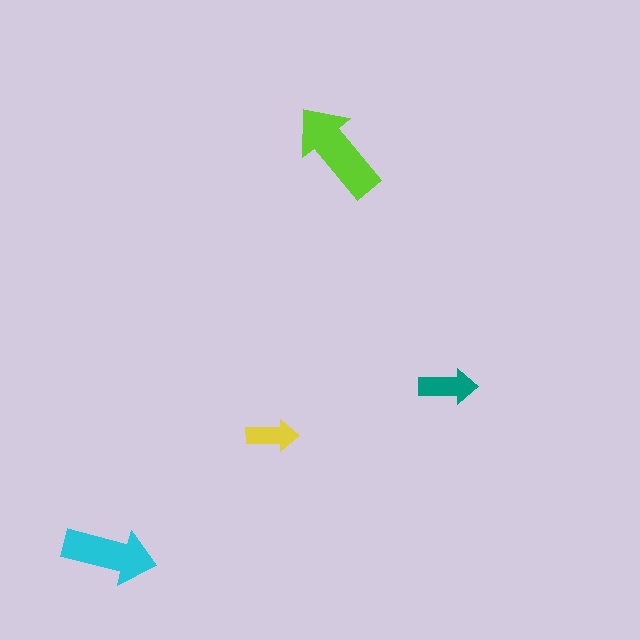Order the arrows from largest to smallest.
the lime one, the cyan one, the teal one, the yellow one.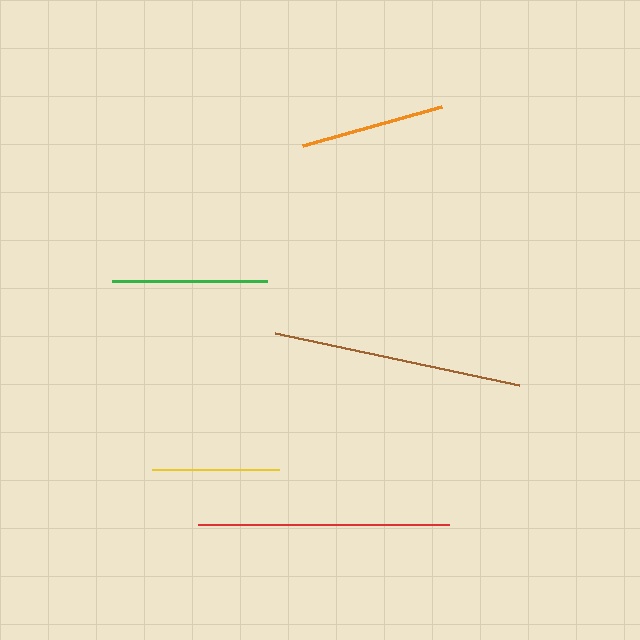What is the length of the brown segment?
The brown segment is approximately 249 pixels long.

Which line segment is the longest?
The red line is the longest at approximately 250 pixels.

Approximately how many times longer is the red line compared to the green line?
The red line is approximately 1.6 times the length of the green line.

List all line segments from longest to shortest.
From longest to shortest: red, brown, green, orange, yellow.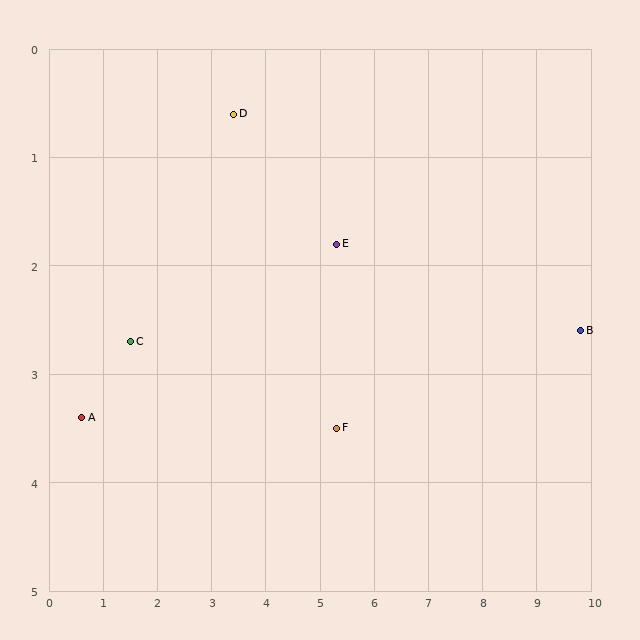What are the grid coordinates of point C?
Point C is at approximately (1.5, 2.7).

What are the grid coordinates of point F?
Point F is at approximately (5.3, 3.5).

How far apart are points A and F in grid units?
Points A and F are about 4.7 grid units apart.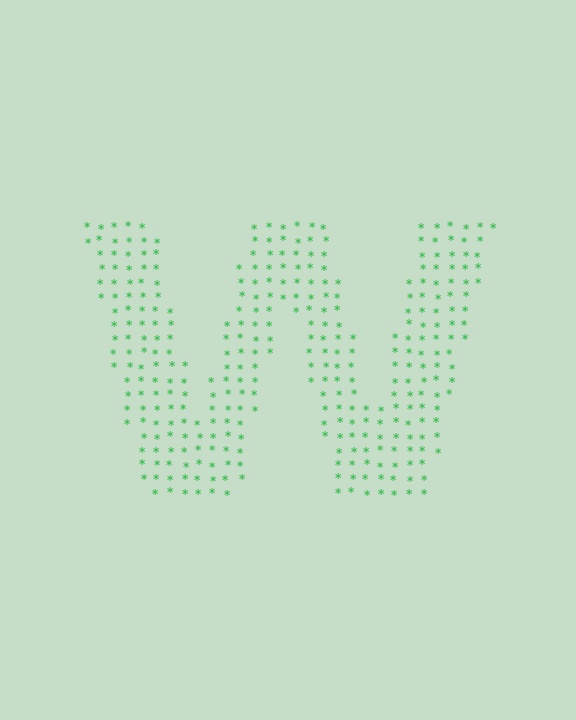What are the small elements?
The small elements are asterisks.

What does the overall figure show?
The overall figure shows the letter W.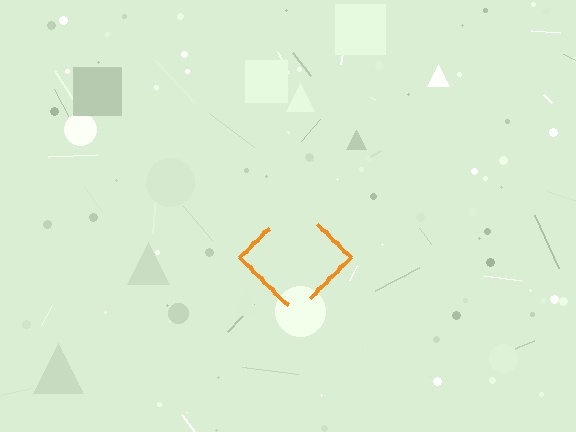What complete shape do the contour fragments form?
The contour fragments form a diamond.